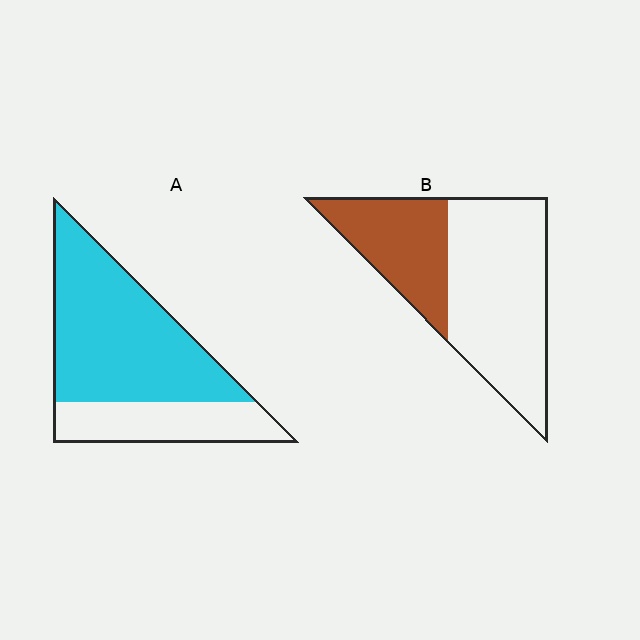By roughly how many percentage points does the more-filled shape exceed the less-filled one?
By roughly 35 percentage points (A over B).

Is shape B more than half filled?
No.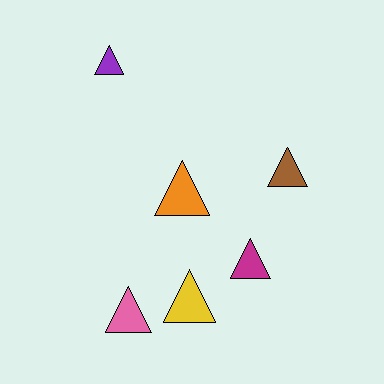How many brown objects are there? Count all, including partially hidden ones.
There is 1 brown object.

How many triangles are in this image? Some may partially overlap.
There are 6 triangles.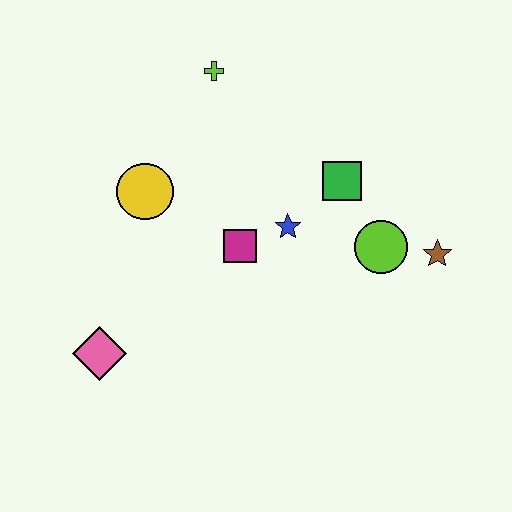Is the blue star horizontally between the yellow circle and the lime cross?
No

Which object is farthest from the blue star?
The pink diamond is farthest from the blue star.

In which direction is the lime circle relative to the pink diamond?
The lime circle is to the right of the pink diamond.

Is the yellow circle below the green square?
Yes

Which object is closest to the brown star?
The lime circle is closest to the brown star.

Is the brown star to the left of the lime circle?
No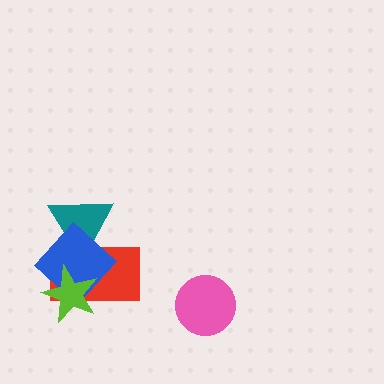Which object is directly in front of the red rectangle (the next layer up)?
The blue diamond is directly in front of the red rectangle.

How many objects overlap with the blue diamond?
3 objects overlap with the blue diamond.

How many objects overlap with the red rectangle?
3 objects overlap with the red rectangle.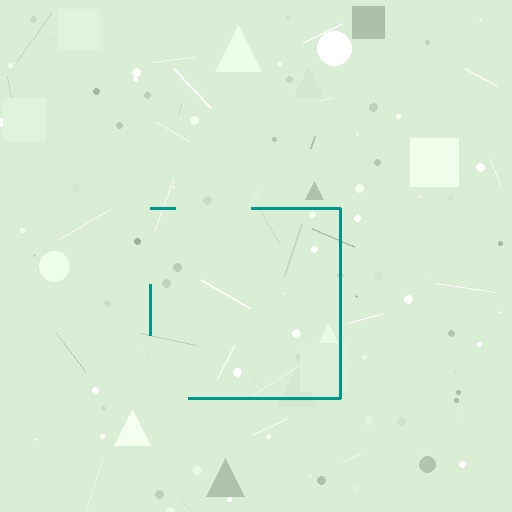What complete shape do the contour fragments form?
The contour fragments form a square.